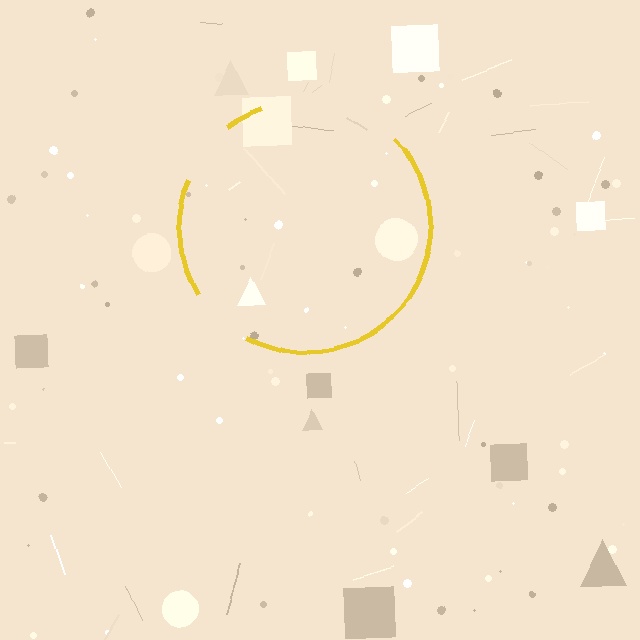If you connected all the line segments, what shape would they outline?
They would outline a circle.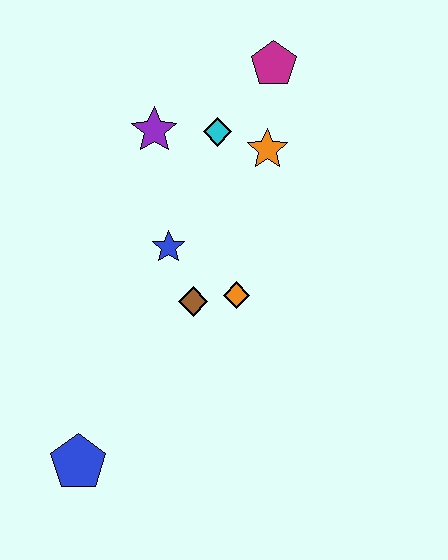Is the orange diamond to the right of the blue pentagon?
Yes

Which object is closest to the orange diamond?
The brown diamond is closest to the orange diamond.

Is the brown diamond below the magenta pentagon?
Yes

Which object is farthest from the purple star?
The blue pentagon is farthest from the purple star.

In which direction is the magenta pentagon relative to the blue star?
The magenta pentagon is above the blue star.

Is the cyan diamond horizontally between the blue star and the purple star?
No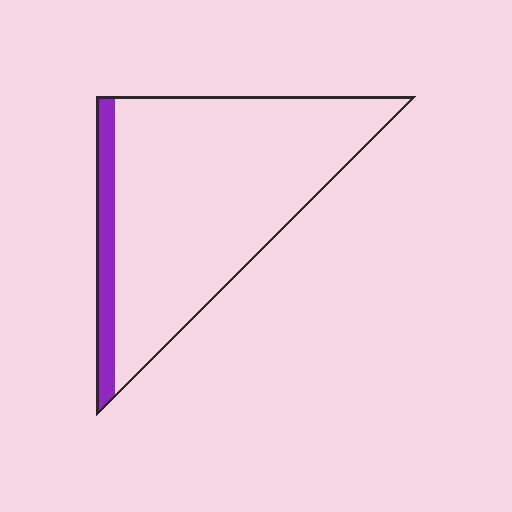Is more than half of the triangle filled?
No.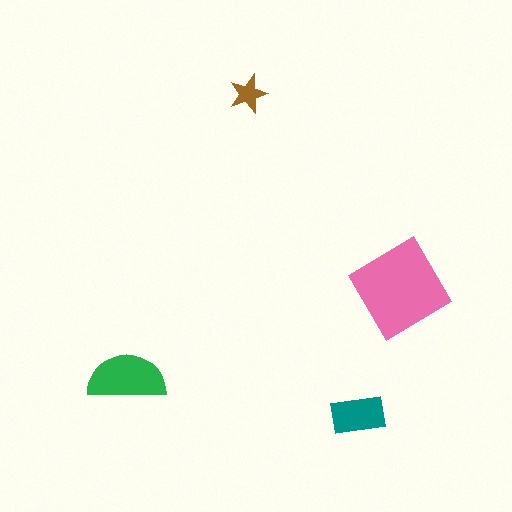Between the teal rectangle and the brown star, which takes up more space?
The teal rectangle.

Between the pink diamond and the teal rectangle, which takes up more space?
The pink diamond.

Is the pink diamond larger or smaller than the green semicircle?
Larger.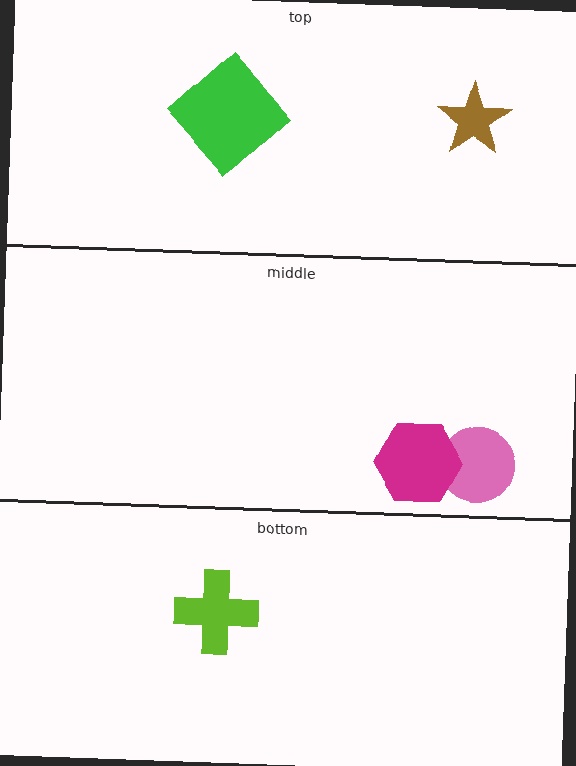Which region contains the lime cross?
The bottom region.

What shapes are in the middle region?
The pink circle, the magenta hexagon.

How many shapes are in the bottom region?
1.